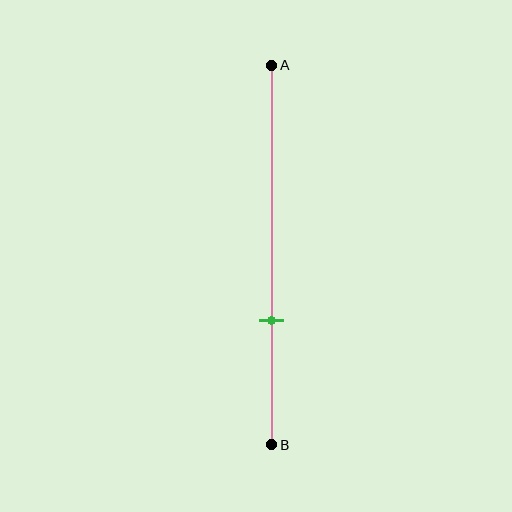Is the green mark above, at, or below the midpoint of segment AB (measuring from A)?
The green mark is below the midpoint of segment AB.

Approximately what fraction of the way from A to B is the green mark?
The green mark is approximately 65% of the way from A to B.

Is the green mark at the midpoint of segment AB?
No, the mark is at about 65% from A, not at the 50% midpoint.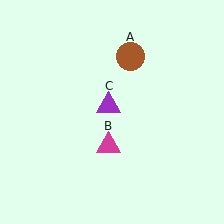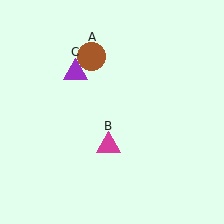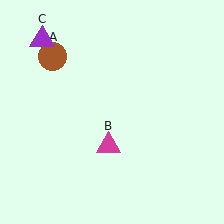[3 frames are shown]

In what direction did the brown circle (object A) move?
The brown circle (object A) moved left.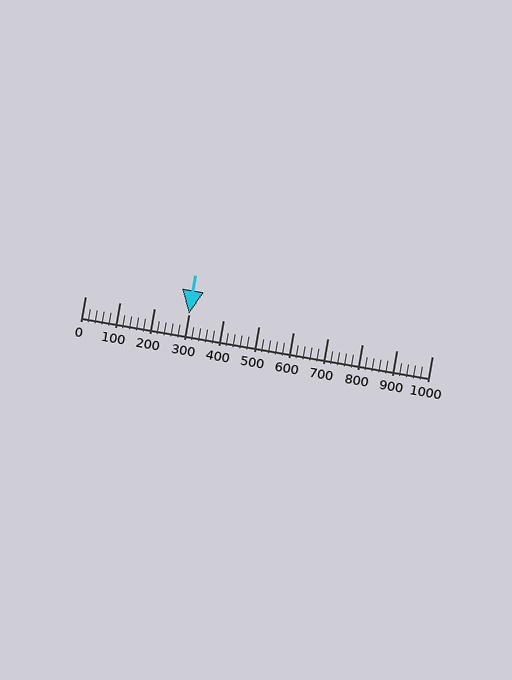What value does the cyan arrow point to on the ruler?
The cyan arrow points to approximately 299.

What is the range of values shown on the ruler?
The ruler shows values from 0 to 1000.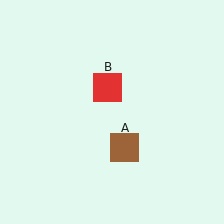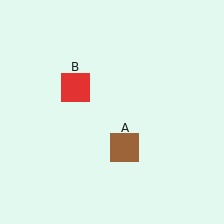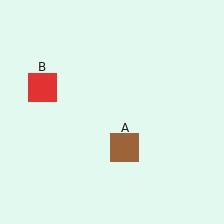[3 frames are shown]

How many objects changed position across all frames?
1 object changed position: red square (object B).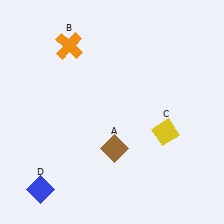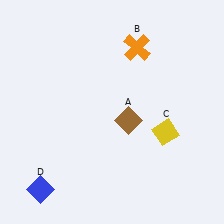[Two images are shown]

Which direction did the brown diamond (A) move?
The brown diamond (A) moved up.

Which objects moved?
The objects that moved are: the brown diamond (A), the orange cross (B).